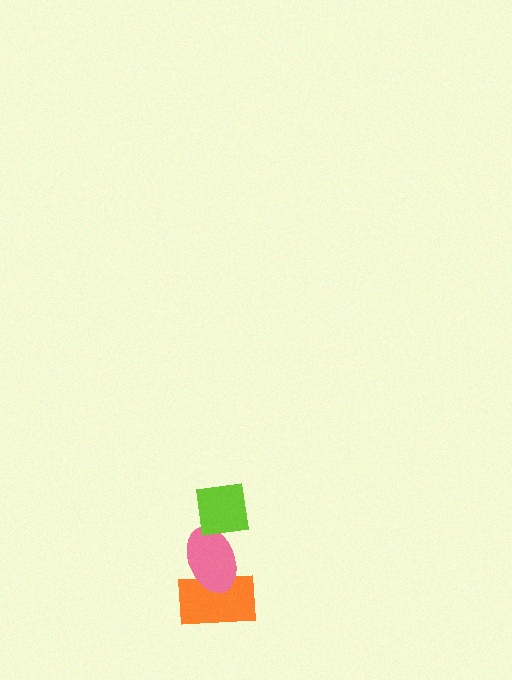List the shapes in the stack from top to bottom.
From top to bottom: the lime square, the pink ellipse, the orange rectangle.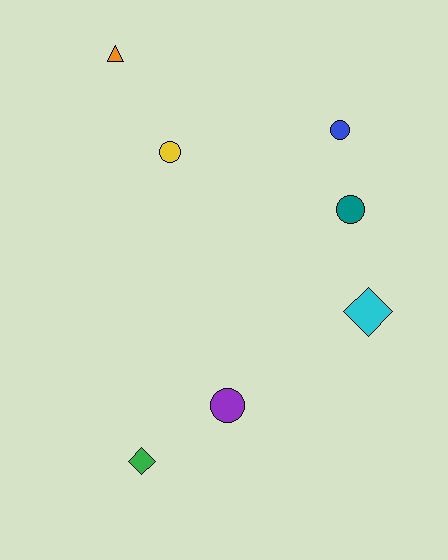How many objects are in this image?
There are 7 objects.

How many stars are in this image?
There are no stars.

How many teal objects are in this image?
There is 1 teal object.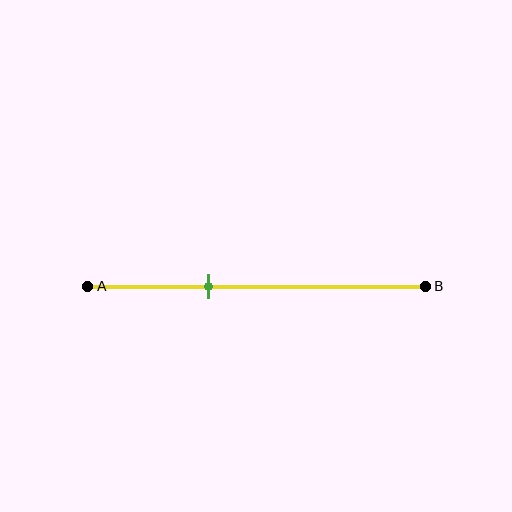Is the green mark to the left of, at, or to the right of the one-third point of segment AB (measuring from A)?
The green mark is approximately at the one-third point of segment AB.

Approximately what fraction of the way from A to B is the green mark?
The green mark is approximately 35% of the way from A to B.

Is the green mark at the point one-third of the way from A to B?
Yes, the mark is approximately at the one-third point.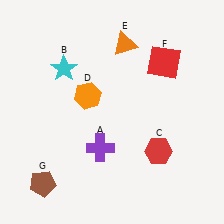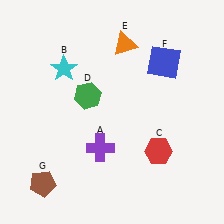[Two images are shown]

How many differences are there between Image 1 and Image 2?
There are 2 differences between the two images.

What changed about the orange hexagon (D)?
In Image 1, D is orange. In Image 2, it changed to green.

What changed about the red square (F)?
In Image 1, F is red. In Image 2, it changed to blue.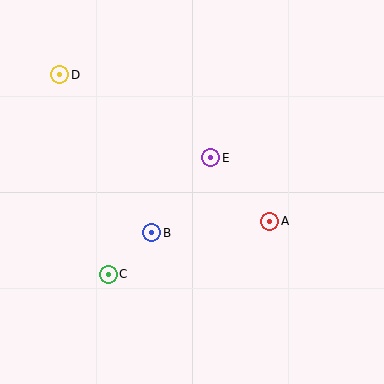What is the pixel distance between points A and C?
The distance between A and C is 170 pixels.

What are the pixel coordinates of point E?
Point E is at (211, 158).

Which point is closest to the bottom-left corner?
Point C is closest to the bottom-left corner.